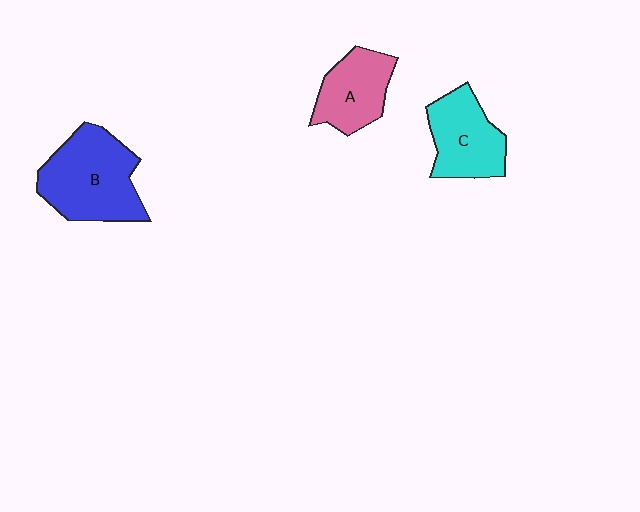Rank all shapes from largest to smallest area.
From largest to smallest: B (blue), C (cyan), A (pink).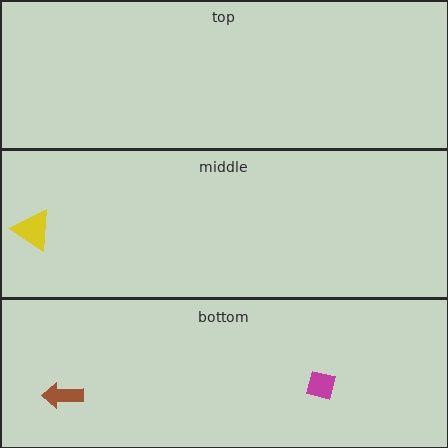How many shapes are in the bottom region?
2.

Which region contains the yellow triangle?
The middle region.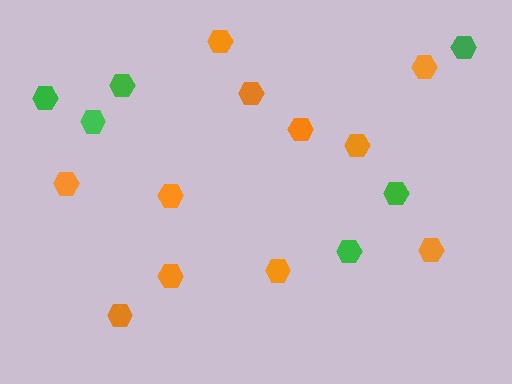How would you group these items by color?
There are 2 groups: one group of orange hexagons (11) and one group of green hexagons (6).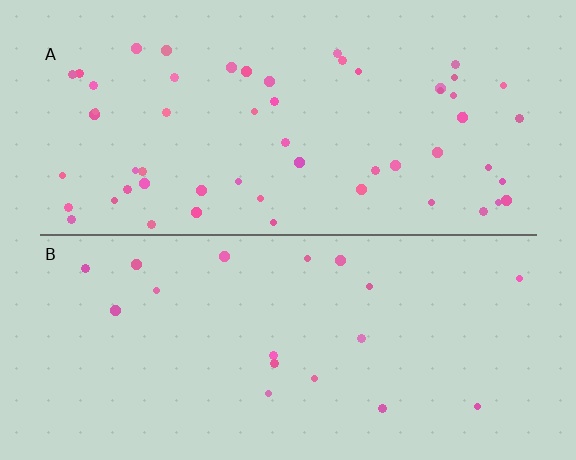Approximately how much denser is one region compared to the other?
Approximately 3.0× — region A over region B.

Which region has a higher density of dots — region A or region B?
A (the top).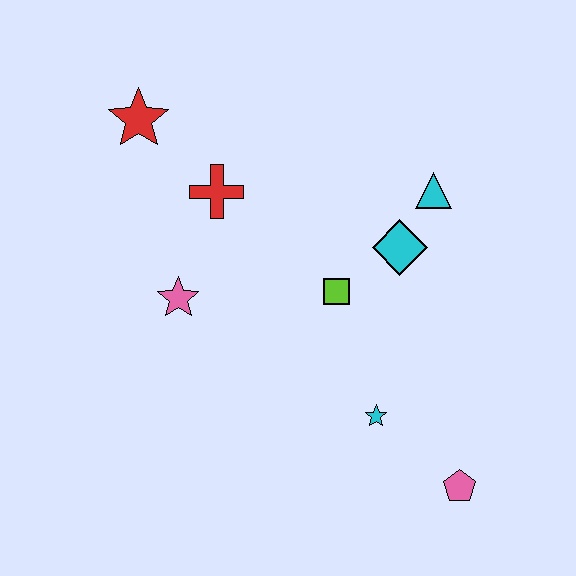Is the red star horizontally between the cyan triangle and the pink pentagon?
No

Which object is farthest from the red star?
The pink pentagon is farthest from the red star.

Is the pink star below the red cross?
Yes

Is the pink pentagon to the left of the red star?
No